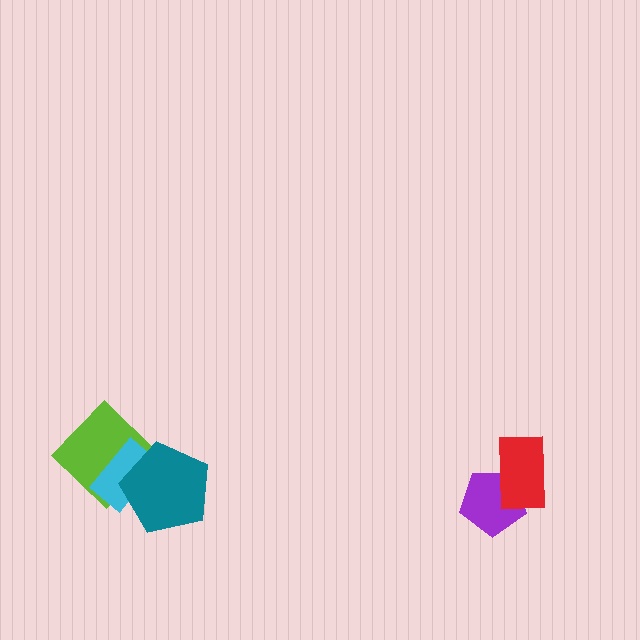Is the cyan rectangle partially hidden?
Yes, it is partially covered by another shape.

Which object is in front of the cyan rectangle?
The teal pentagon is in front of the cyan rectangle.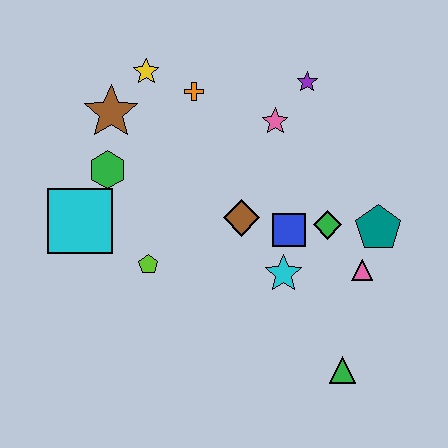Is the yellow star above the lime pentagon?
Yes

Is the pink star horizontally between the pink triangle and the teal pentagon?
No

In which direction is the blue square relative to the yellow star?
The blue square is below the yellow star.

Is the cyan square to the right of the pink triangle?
No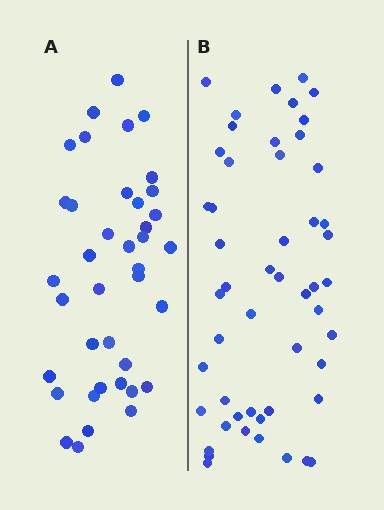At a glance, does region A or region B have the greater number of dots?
Region B (the right region) has more dots.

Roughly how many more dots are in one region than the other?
Region B has roughly 12 or so more dots than region A.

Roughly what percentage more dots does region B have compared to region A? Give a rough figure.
About 30% more.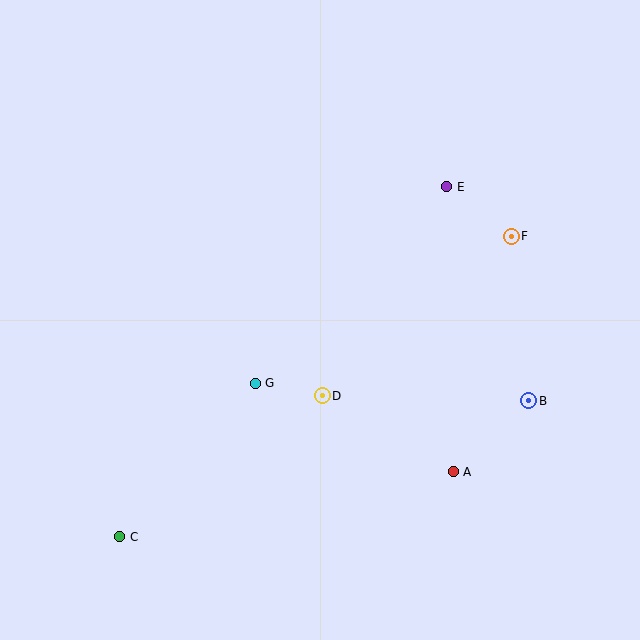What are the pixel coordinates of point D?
Point D is at (322, 396).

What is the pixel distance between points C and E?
The distance between C and E is 479 pixels.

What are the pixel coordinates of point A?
Point A is at (453, 472).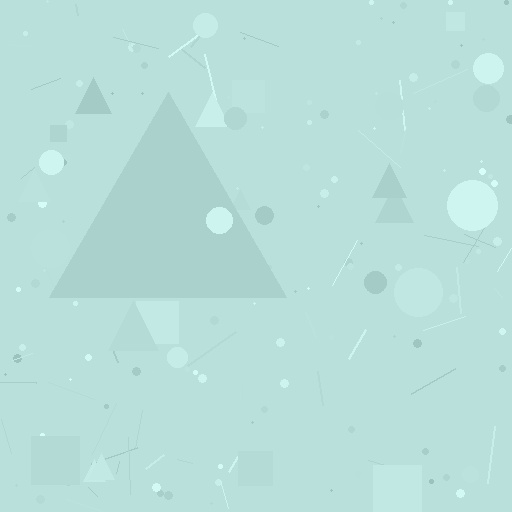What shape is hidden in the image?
A triangle is hidden in the image.